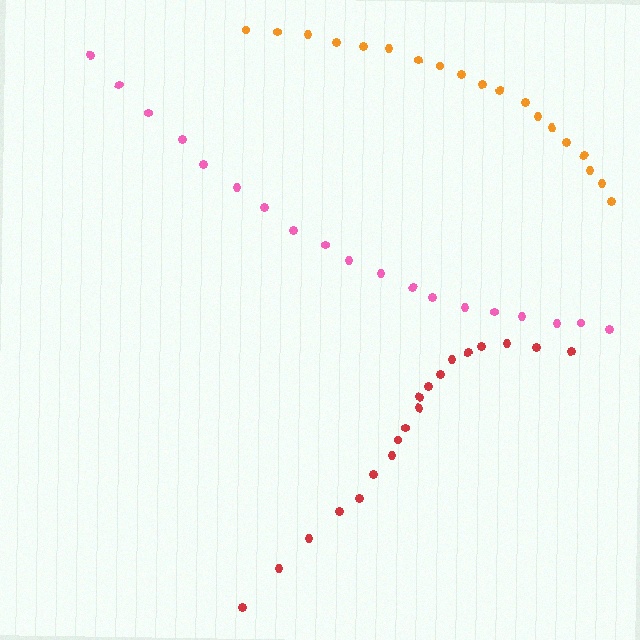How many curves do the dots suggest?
There are 3 distinct paths.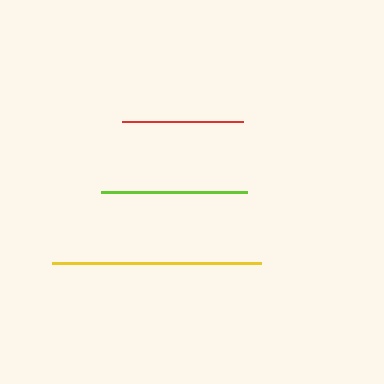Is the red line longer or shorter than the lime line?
The lime line is longer than the red line.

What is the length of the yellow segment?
The yellow segment is approximately 208 pixels long.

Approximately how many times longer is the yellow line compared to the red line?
The yellow line is approximately 1.7 times the length of the red line.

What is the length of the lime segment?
The lime segment is approximately 146 pixels long.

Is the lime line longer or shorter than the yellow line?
The yellow line is longer than the lime line.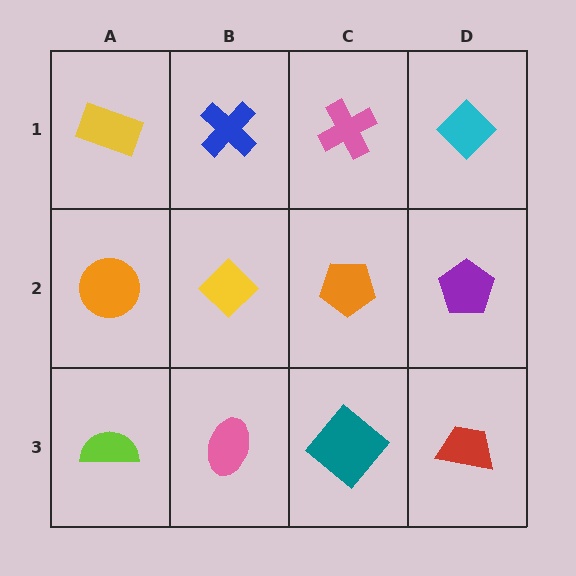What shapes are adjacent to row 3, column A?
An orange circle (row 2, column A), a pink ellipse (row 3, column B).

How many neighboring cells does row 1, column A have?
2.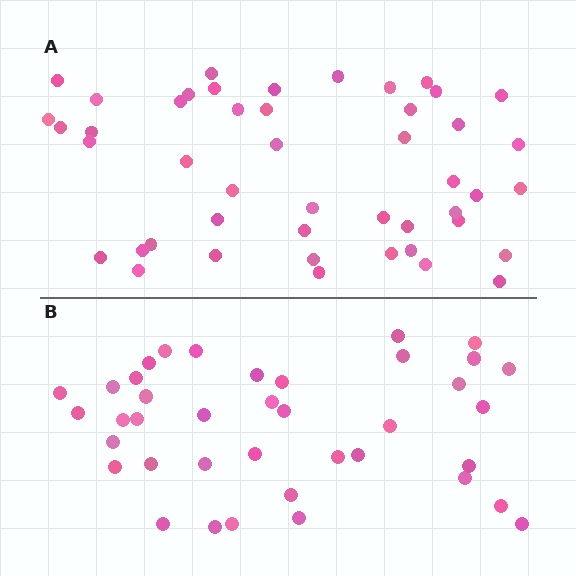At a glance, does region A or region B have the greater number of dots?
Region A (the top region) has more dots.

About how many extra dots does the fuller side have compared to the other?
Region A has roughly 8 or so more dots than region B.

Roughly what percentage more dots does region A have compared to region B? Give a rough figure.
About 20% more.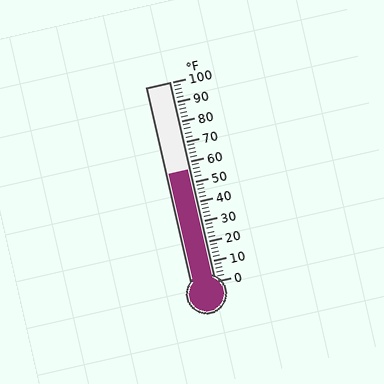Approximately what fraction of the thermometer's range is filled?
The thermometer is filled to approximately 55% of its range.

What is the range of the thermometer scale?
The thermometer scale ranges from 0°F to 100°F.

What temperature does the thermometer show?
The thermometer shows approximately 56°F.